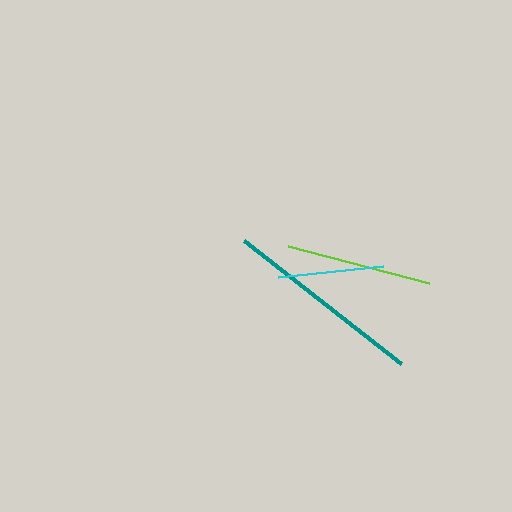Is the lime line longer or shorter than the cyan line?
The lime line is longer than the cyan line.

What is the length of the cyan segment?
The cyan segment is approximately 106 pixels long.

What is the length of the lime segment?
The lime segment is approximately 146 pixels long.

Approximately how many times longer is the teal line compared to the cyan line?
The teal line is approximately 1.9 times the length of the cyan line.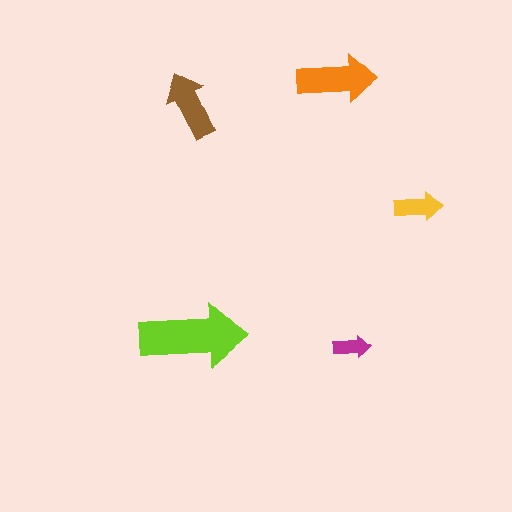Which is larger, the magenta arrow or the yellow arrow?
The yellow one.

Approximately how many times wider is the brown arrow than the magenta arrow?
About 2 times wider.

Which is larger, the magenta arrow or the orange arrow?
The orange one.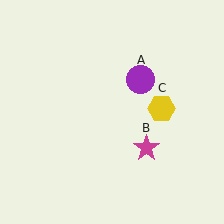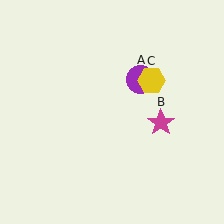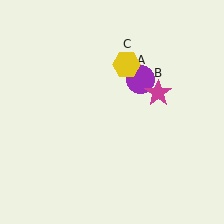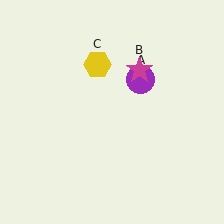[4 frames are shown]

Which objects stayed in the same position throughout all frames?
Purple circle (object A) remained stationary.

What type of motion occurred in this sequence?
The magenta star (object B), yellow hexagon (object C) rotated counterclockwise around the center of the scene.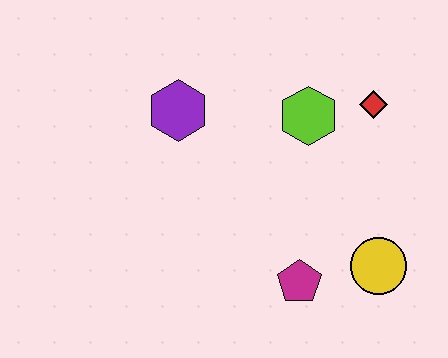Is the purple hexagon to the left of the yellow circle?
Yes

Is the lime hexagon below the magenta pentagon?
No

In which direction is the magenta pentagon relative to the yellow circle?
The magenta pentagon is to the left of the yellow circle.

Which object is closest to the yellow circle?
The magenta pentagon is closest to the yellow circle.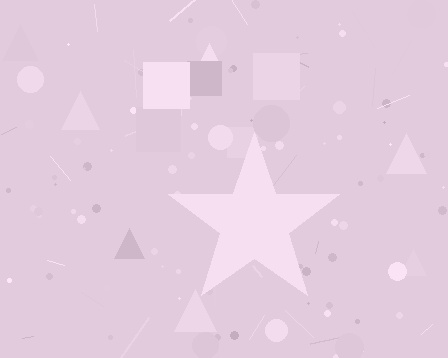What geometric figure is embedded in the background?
A star is embedded in the background.